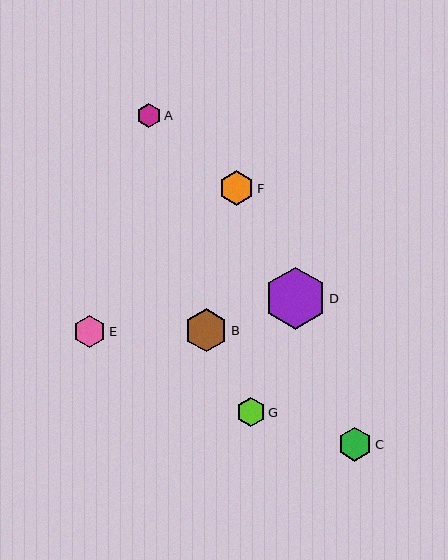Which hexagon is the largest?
Hexagon D is the largest with a size of approximately 62 pixels.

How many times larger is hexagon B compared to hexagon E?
Hexagon B is approximately 1.3 times the size of hexagon E.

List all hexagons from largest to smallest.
From largest to smallest: D, B, F, C, E, G, A.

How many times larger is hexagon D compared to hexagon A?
Hexagon D is approximately 2.6 times the size of hexagon A.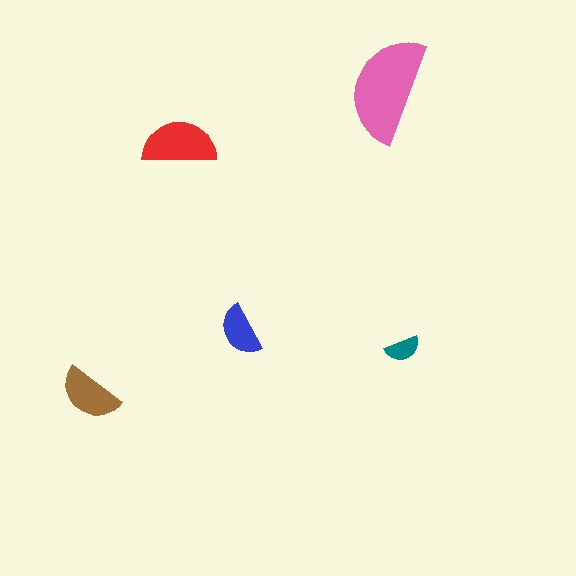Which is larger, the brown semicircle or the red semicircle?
The red one.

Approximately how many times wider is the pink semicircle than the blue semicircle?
About 2 times wider.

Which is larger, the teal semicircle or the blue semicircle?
The blue one.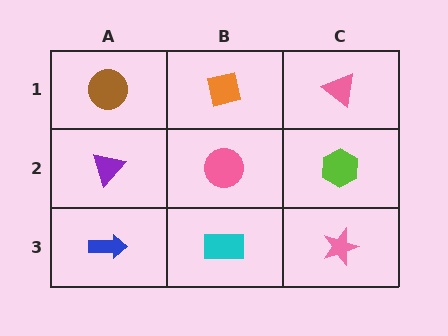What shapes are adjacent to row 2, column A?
A brown circle (row 1, column A), a blue arrow (row 3, column A), a pink circle (row 2, column B).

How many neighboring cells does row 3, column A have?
2.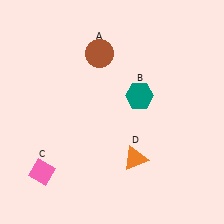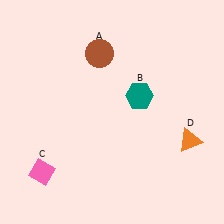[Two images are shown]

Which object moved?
The orange triangle (D) moved right.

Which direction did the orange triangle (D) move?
The orange triangle (D) moved right.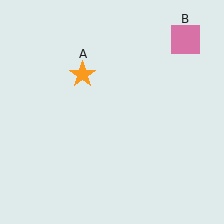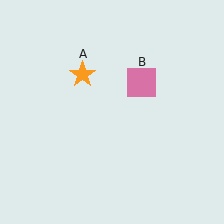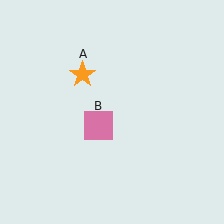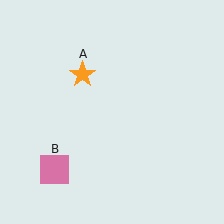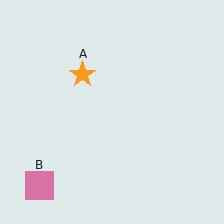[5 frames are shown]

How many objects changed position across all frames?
1 object changed position: pink square (object B).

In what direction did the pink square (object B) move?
The pink square (object B) moved down and to the left.